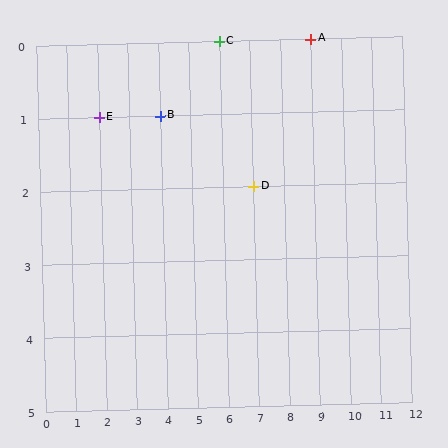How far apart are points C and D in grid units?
Points C and D are 1 column and 2 rows apart (about 2.2 grid units diagonally).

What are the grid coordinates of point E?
Point E is at grid coordinates (2, 1).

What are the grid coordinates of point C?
Point C is at grid coordinates (6, 0).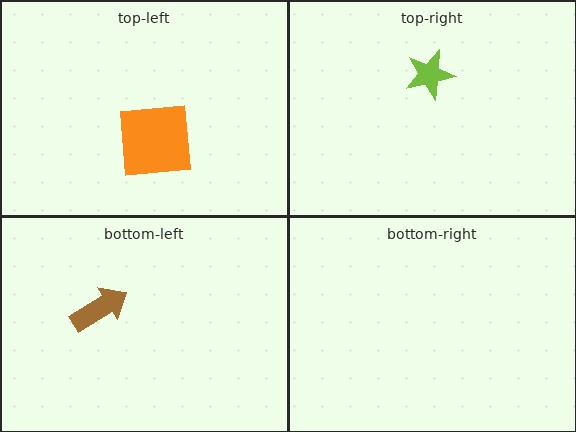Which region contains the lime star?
The top-right region.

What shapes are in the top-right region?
The lime star.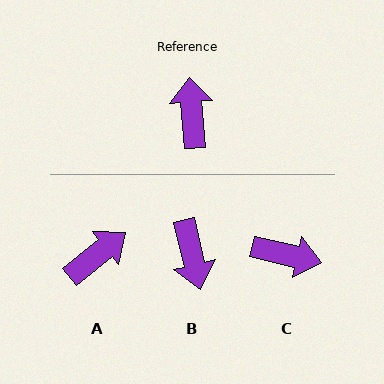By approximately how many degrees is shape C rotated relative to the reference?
Approximately 108 degrees clockwise.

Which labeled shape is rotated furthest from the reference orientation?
B, about 171 degrees away.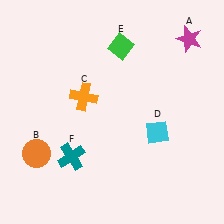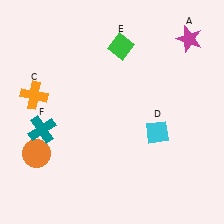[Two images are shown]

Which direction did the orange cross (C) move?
The orange cross (C) moved left.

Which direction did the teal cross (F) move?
The teal cross (F) moved left.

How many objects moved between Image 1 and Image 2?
2 objects moved between the two images.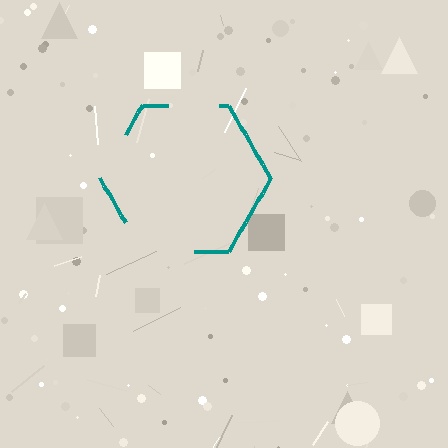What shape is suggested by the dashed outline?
The dashed outline suggests a hexagon.